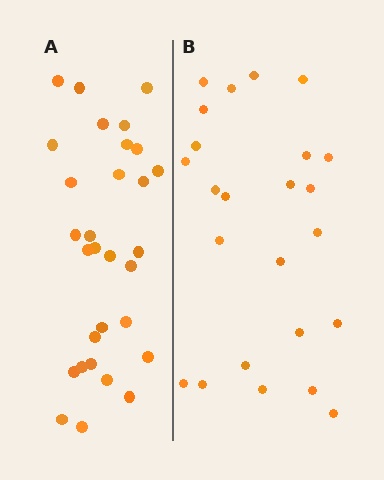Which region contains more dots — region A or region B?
Region A (the left region) has more dots.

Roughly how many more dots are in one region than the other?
Region A has about 6 more dots than region B.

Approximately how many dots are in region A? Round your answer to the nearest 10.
About 30 dots.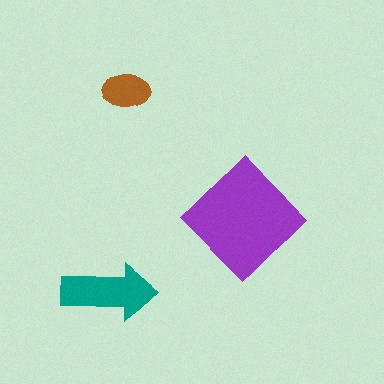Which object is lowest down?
The teal arrow is bottommost.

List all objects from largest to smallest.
The purple diamond, the teal arrow, the brown ellipse.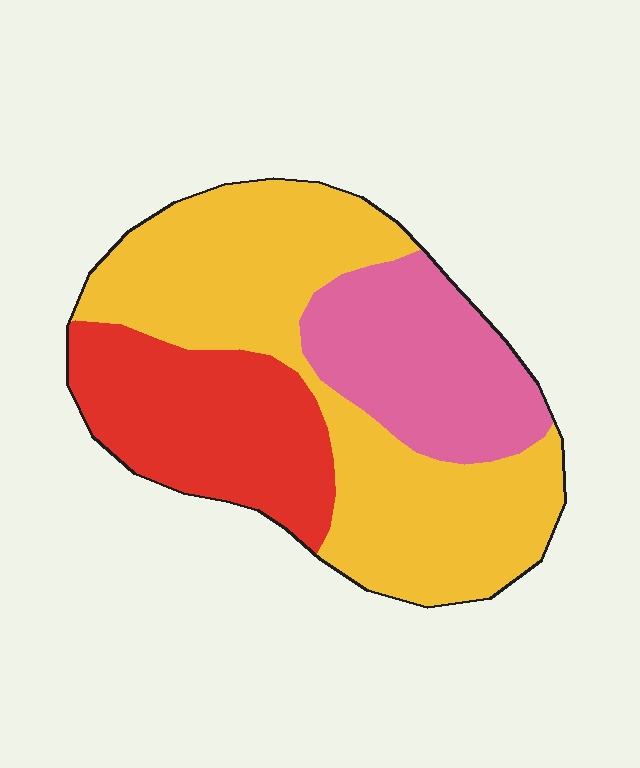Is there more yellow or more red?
Yellow.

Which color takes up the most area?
Yellow, at roughly 50%.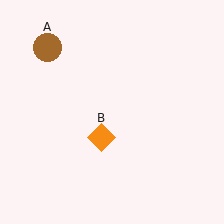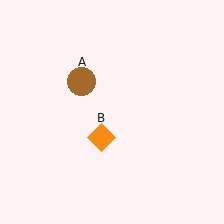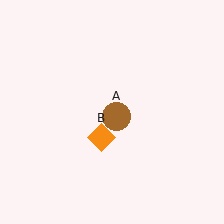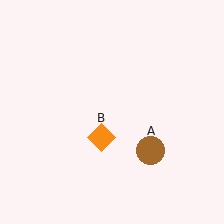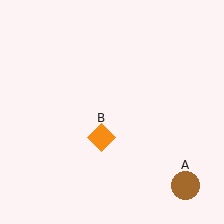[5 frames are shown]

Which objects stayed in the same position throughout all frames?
Orange diamond (object B) remained stationary.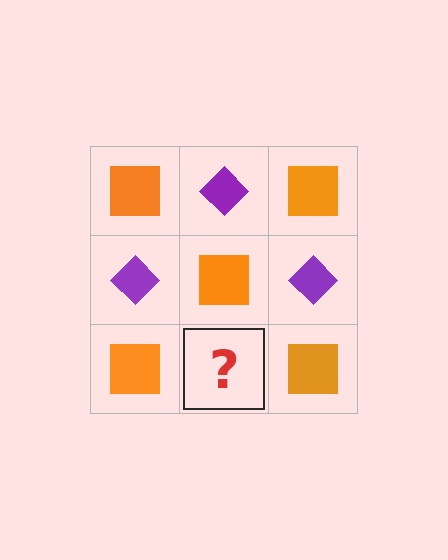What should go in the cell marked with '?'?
The missing cell should contain a purple diamond.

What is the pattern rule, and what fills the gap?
The rule is that it alternates orange square and purple diamond in a checkerboard pattern. The gap should be filled with a purple diamond.